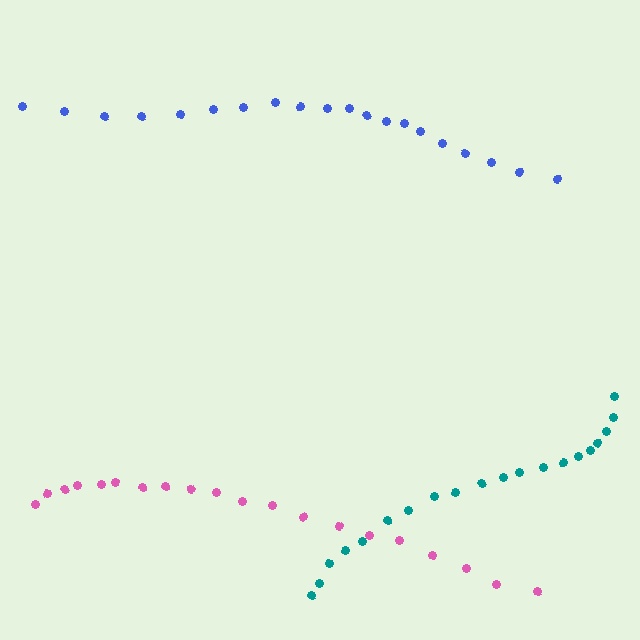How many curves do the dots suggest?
There are 3 distinct paths.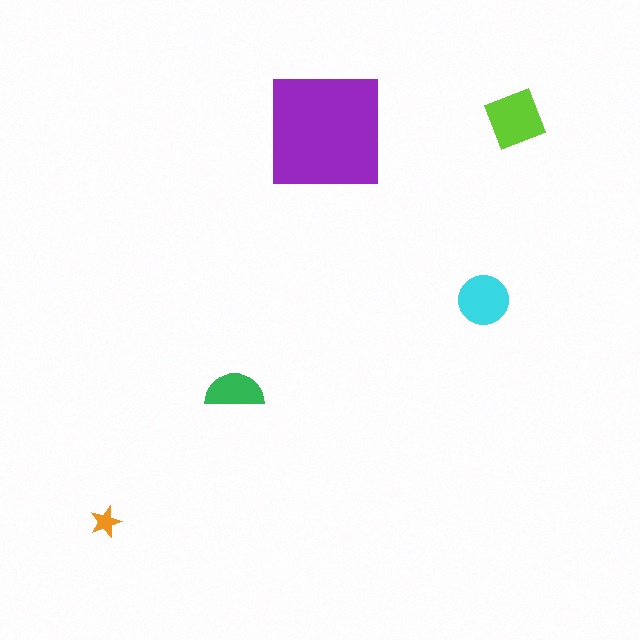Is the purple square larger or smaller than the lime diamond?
Larger.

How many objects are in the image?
There are 5 objects in the image.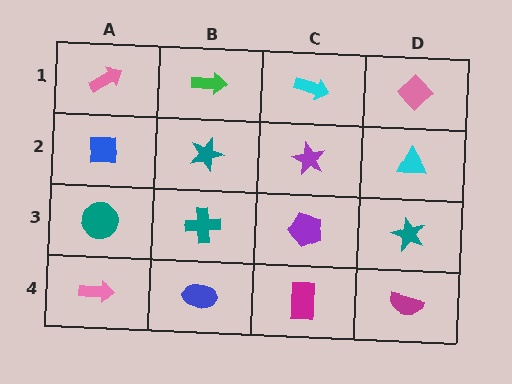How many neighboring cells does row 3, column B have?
4.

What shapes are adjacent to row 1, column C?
A purple star (row 2, column C), a green arrow (row 1, column B), a pink diamond (row 1, column D).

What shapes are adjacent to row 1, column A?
A blue square (row 2, column A), a green arrow (row 1, column B).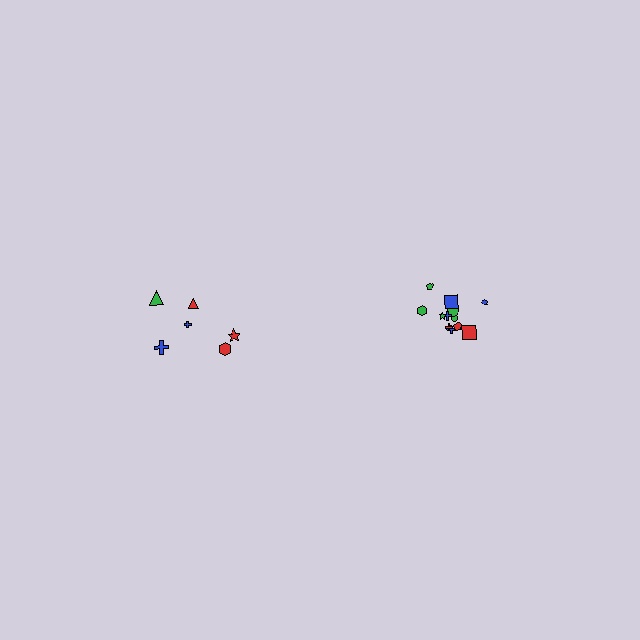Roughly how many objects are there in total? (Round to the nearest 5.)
Roughly 20 objects in total.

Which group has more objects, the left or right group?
The right group.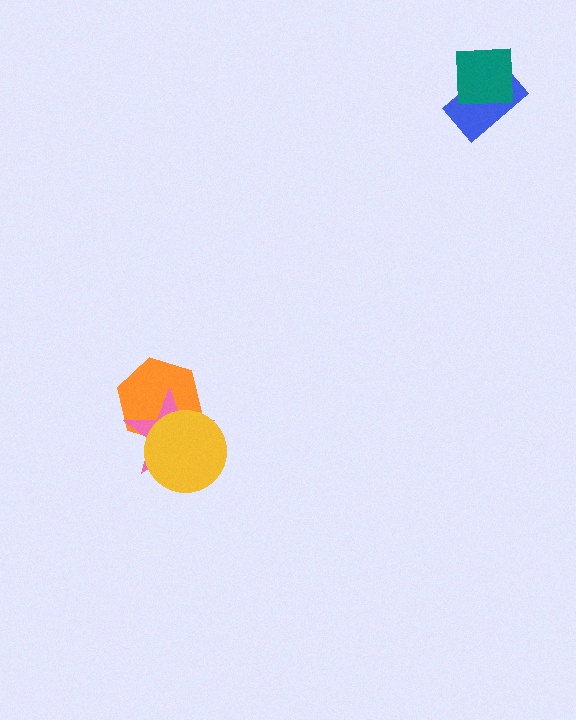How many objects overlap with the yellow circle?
2 objects overlap with the yellow circle.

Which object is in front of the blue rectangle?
The teal square is in front of the blue rectangle.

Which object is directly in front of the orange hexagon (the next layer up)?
The pink star is directly in front of the orange hexagon.